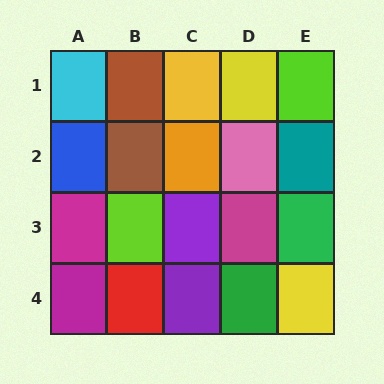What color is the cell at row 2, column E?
Teal.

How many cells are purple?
2 cells are purple.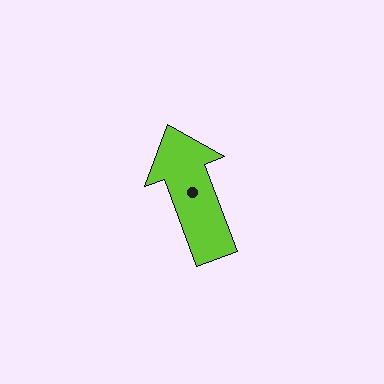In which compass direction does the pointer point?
North.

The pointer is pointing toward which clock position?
Roughly 11 o'clock.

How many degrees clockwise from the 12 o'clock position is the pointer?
Approximately 340 degrees.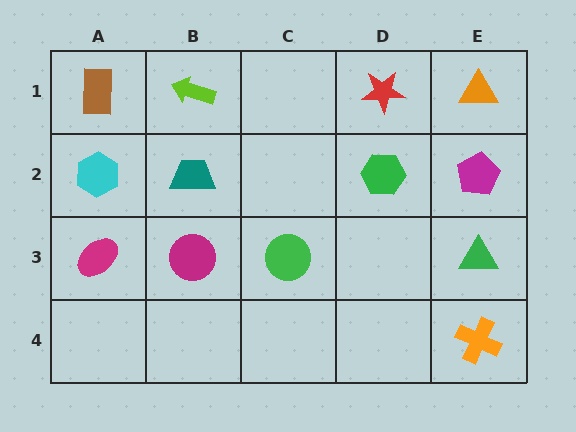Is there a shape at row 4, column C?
No, that cell is empty.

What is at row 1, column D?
A red star.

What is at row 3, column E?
A green triangle.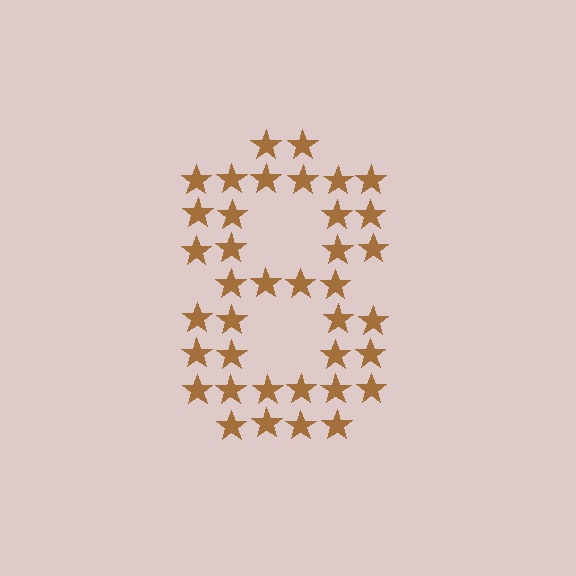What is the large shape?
The large shape is the digit 8.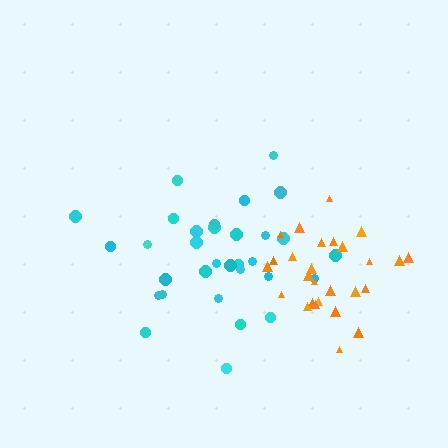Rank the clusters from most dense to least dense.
orange, cyan.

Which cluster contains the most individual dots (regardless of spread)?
Cyan (32).